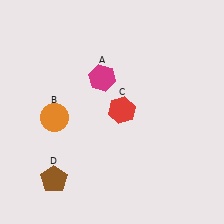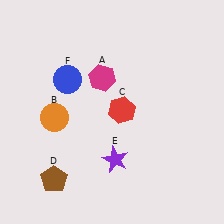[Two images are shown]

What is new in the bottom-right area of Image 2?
A purple star (E) was added in the bottom-right area of Image 2.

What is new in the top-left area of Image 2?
A blue circle (F) was added in the top-left area of Image 2.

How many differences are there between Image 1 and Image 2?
There are 2 differences between the two images.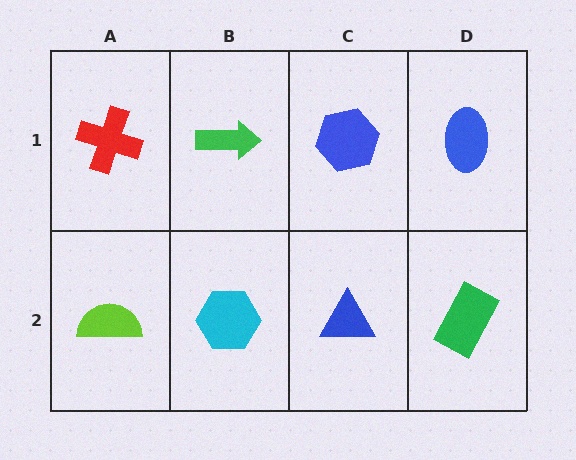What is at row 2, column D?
A green rectangle.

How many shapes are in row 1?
4 shapes.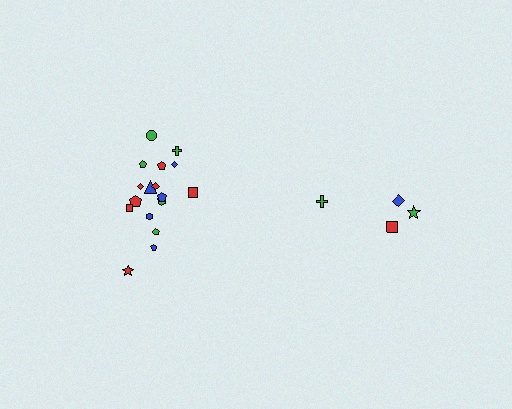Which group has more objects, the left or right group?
The left group.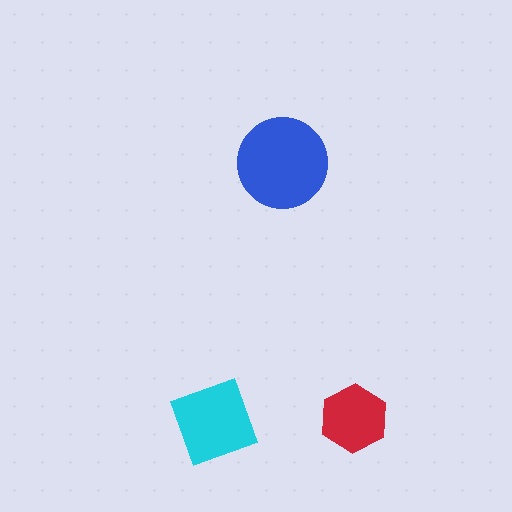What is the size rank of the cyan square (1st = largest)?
2nd.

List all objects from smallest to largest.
The red hexagon, the cyan square, the blue circle.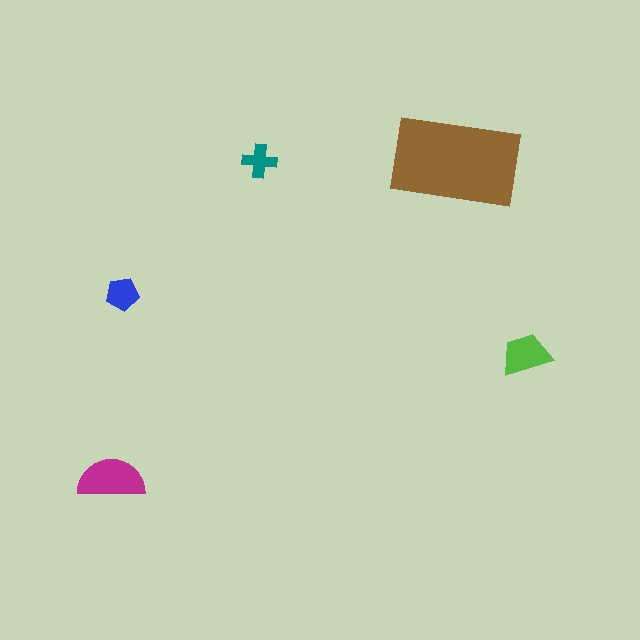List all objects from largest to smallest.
The brown rectangle, the magenta semicircle, the lime trapezoid, the blue pentagon, the teal cross.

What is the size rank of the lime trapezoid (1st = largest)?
3rd.